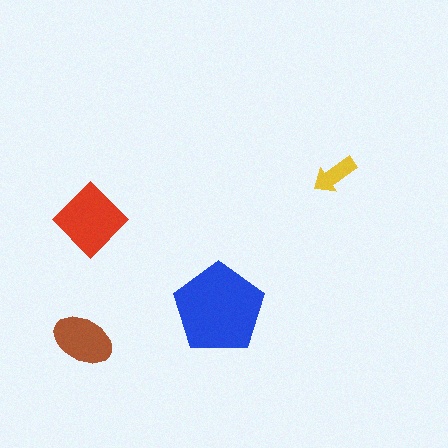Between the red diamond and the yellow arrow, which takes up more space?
The red diamond.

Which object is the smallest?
The yellow arrow.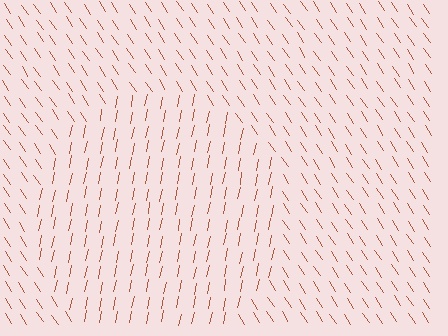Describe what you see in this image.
The image is filled with small brown line segments. A circle region in the image has lines oriented differently from the surrounding lines, creating a visible texture boundary.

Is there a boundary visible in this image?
Yes, there is a texture boundary formed by a change in line orientation.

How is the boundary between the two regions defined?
The boundary is defined purely by a change in line orientation (approximately 45 degrees difference). All lines are the same color and thickness.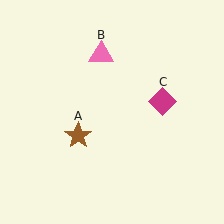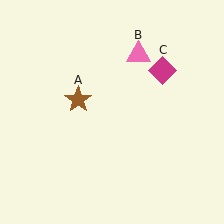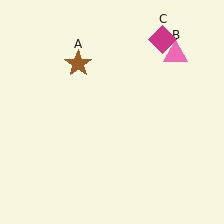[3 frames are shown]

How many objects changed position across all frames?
3 objects changed position: brown star (object A), pink triangle (object B), magenta diamond (object C).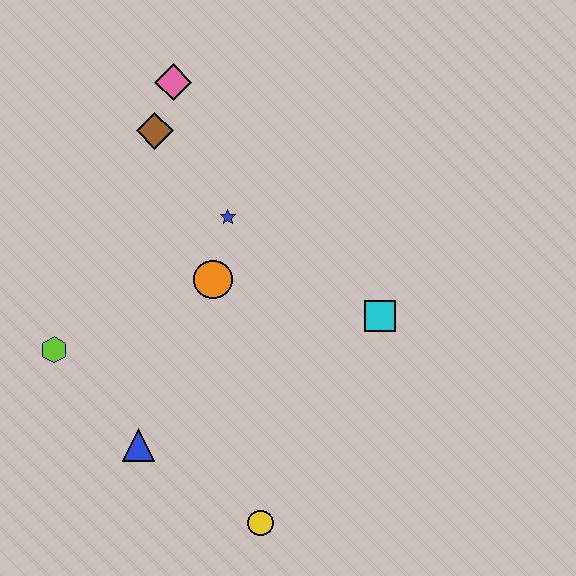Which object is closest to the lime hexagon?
The blue triangle is closest to the lime hexagon.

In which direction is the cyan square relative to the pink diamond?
The cyan square is below the pink diamond.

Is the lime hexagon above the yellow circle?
Yes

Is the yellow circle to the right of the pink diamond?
Yes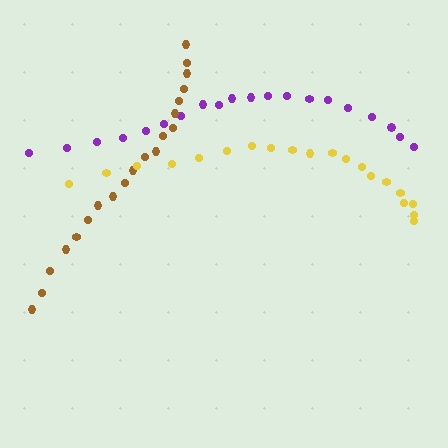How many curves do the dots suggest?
There are 3 distinct paths.